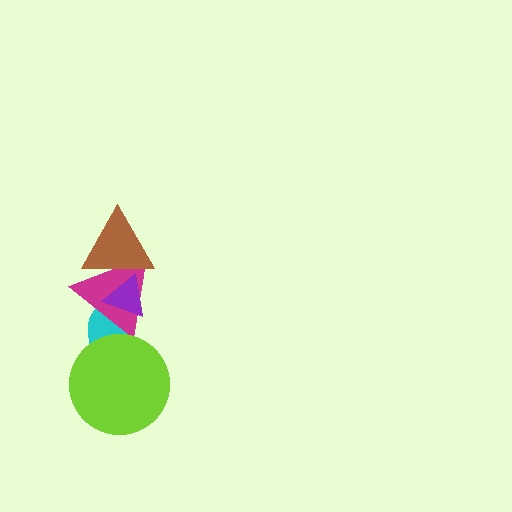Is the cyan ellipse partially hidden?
Yes, it is partially covered by another shape.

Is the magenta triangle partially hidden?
Yes, it is partially covered by another shape.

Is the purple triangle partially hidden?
No, no other shape covers it.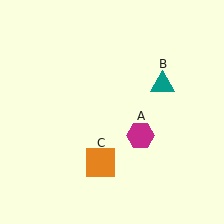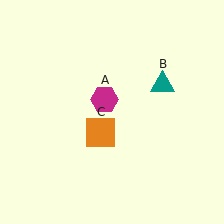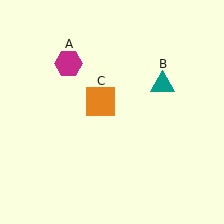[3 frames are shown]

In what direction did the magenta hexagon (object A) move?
The magenta hexagon (object A) moved up and to the left.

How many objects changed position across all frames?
2 objects changed position: magenta hexagon (object A), orange square (object C).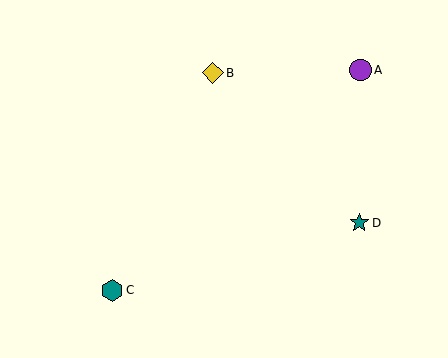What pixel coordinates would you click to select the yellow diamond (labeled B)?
Click at (213, 73) to select the yellow diamond B.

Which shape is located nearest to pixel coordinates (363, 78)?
The purple circle (labeled A) at (361, 70) is nearest to that location.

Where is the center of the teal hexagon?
The center of the teal hexagon is at (112, 290).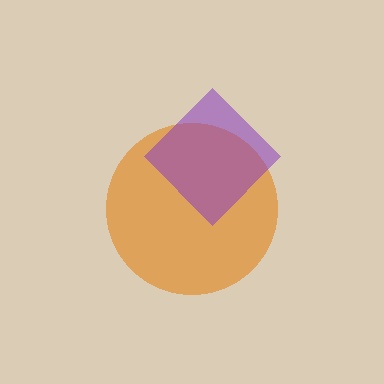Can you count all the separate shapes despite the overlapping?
Yes, there are 2 separate shapes.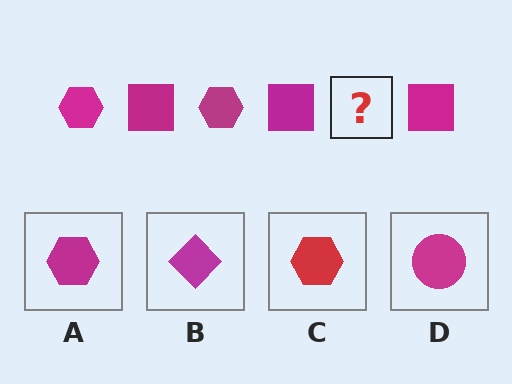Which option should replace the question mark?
Option A.